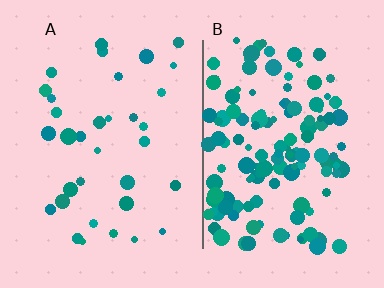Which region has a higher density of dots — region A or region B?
B (the right).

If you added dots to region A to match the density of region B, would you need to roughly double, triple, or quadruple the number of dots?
Approximately quadruple.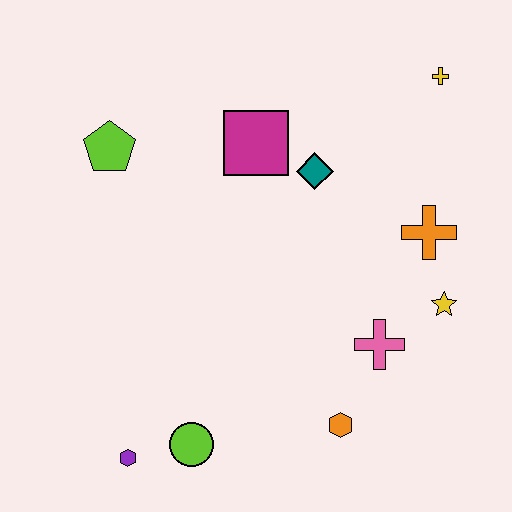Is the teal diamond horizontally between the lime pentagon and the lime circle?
No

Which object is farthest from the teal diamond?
The purple hexagon is farthest from the teal diamond.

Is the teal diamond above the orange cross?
Yes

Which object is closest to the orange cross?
The yellow star is closest to the orange cross.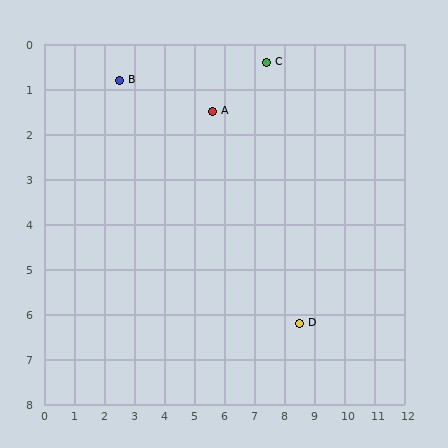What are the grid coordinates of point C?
Point C is at approximately (7.4, 0.4).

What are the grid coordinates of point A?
Point A is at approximately (5.6, 1.5).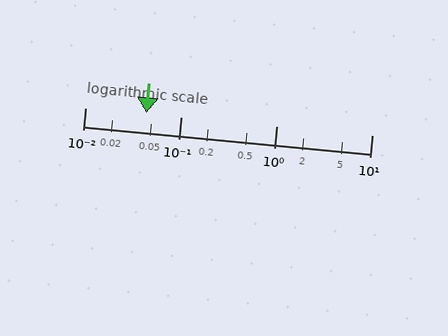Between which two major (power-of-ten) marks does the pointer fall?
The pointer is between 0.01 and 0.1.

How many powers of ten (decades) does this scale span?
The scale spans 3 decades, from 0.01 to 10.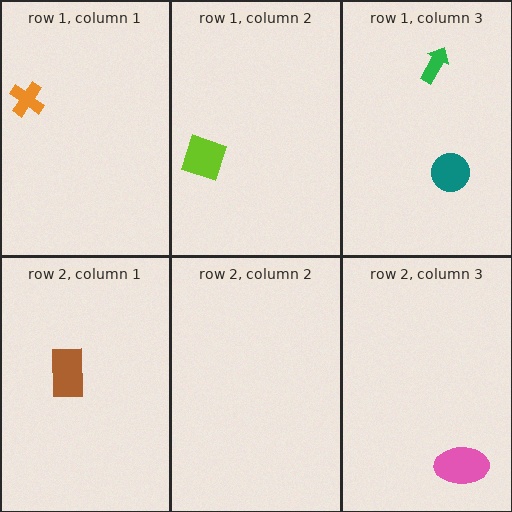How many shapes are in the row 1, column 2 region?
1.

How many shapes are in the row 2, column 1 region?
1.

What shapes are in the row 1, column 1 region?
The orange cross.